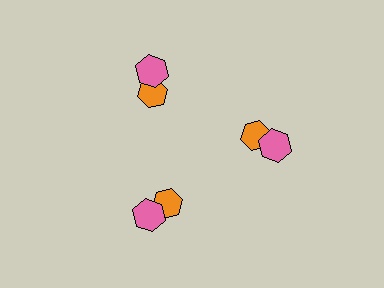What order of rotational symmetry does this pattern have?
This pattern has 3-fold rotational symmetry.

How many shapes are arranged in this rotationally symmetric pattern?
There are 6 shapes, arranged in 3 groups of 2.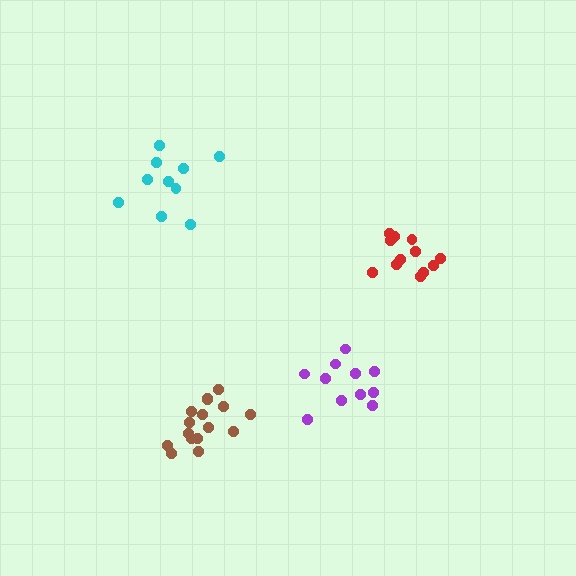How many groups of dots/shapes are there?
There are 4 groups.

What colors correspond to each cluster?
The clusters are colored: purple, brown, cyan, red.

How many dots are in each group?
Group 1: 11 dots, Group 2: 16 dots, Group 3: 10 dots, Group 4: 12 dots (49 total).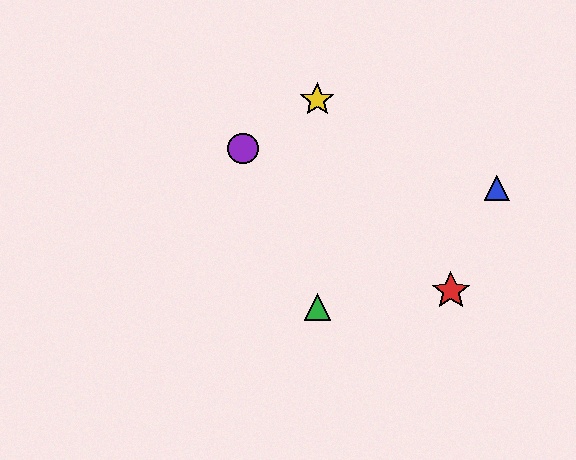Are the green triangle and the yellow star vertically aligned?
Yes, both are at x≈317.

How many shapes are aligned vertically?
2 shapes (the green triangle, the yellow star) are aligned vertically.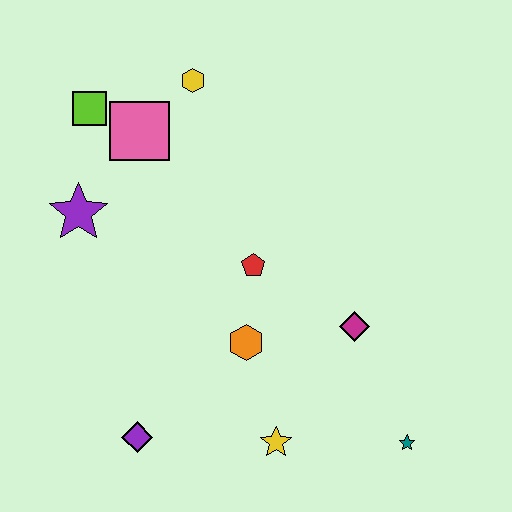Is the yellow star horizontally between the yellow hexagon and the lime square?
No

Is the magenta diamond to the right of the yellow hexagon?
Yes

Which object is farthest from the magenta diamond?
The lime square is farthest from the magenta diamond.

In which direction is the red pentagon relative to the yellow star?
The red pentagon is above the yellow star.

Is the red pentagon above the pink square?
No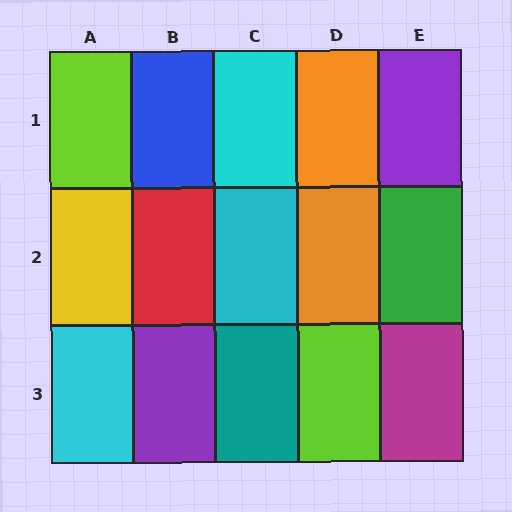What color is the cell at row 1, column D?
Orange.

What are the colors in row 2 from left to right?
Yellow, red, cyan, orange, green.